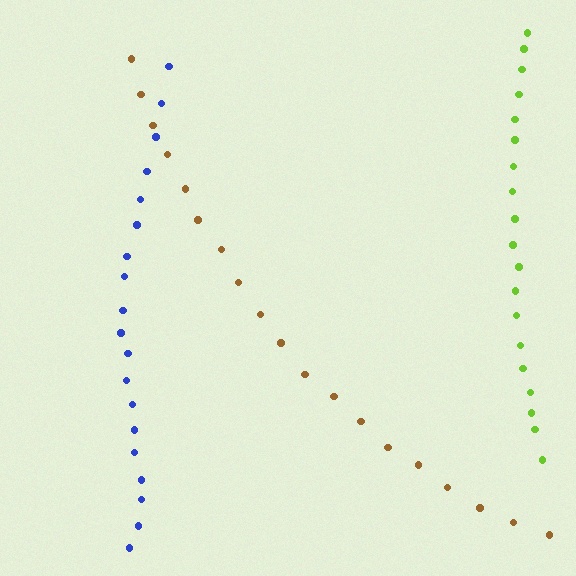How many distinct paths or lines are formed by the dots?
There are 3 distinct paths.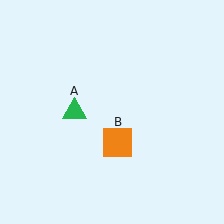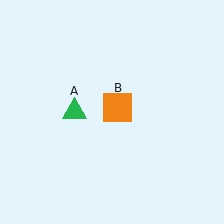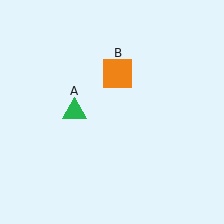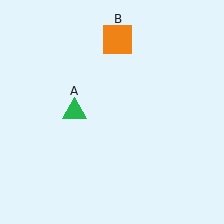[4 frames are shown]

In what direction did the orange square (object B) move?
The orange square (object B) moved up.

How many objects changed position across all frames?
1 object changed position: orange square (object B).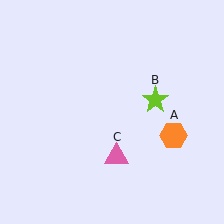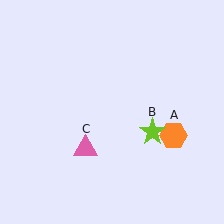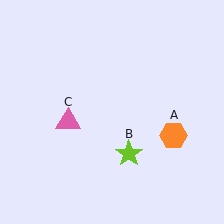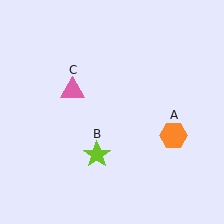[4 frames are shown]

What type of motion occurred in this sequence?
The lime star (object B), pink triangle (object C) rotated clockwise around the center of the scene.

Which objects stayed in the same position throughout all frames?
Orange hexagon (object A) remained stationary.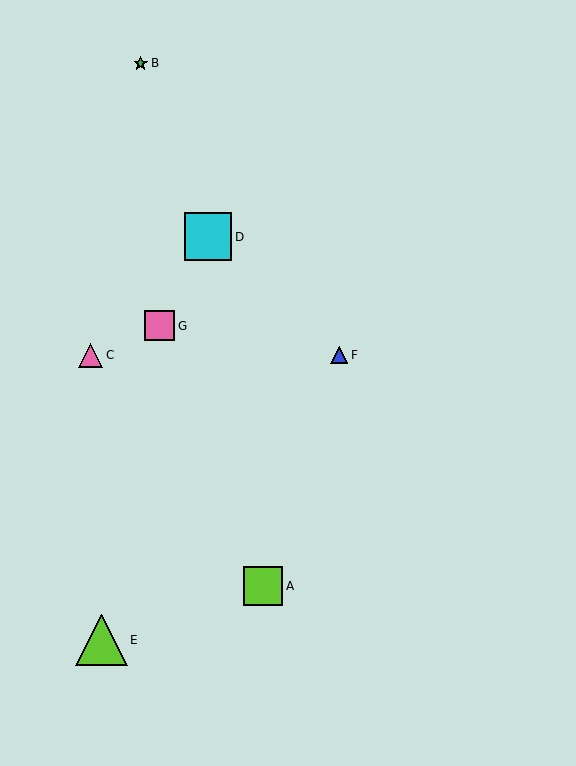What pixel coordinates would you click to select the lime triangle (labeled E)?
Click at (102, 640) to select the lime triangle E.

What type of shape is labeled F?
Shape F is a blue triangle.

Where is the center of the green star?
The center of the green star is at (141, 64).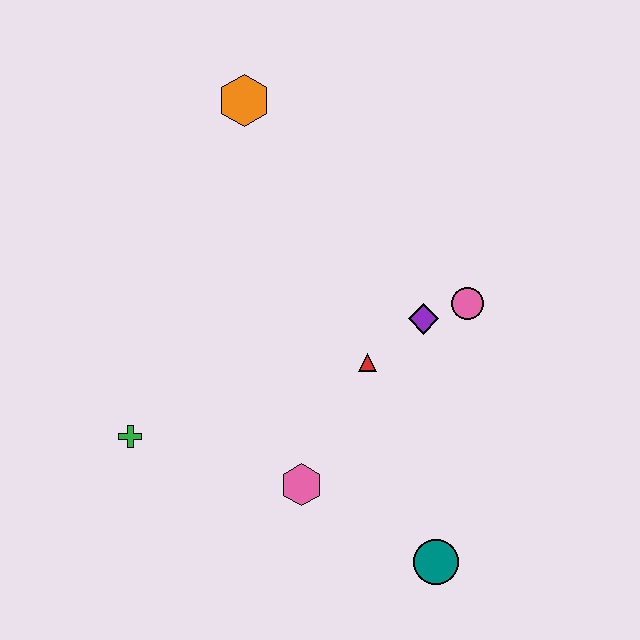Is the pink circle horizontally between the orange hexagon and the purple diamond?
No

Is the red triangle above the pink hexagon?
Yes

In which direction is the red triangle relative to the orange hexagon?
The red triangle is below the orange hexagon.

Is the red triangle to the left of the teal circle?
Yes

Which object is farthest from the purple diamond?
The green cross is farthest from the purple diamond.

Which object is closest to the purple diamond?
The pink circle is closest to the purple diamond.